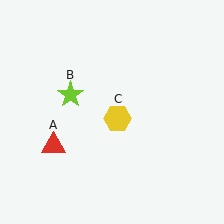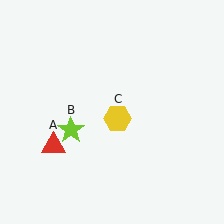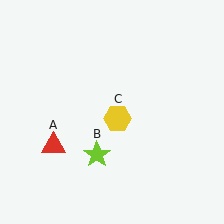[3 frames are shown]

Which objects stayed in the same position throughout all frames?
Red triangle (object A) and yellow hexagon (object C) remained stationary.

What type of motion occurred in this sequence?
The lime star (object B) rotated counterclockwise around the center of the scene.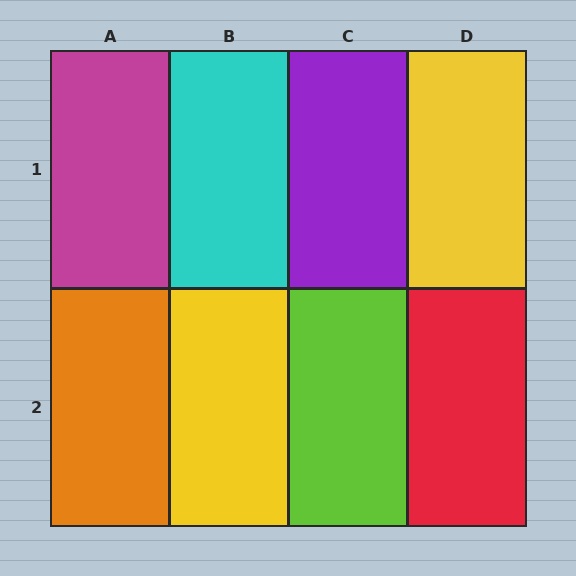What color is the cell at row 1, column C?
Purple.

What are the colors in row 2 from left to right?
Orange, yellow, lime, red.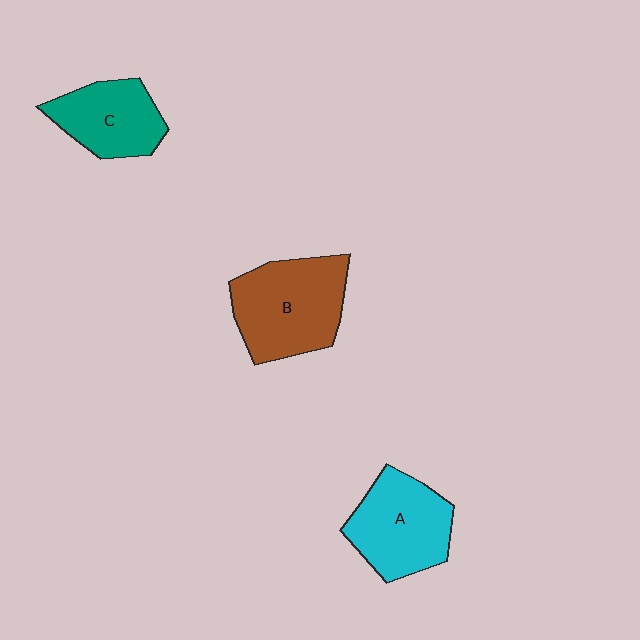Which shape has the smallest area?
Shape C (teal).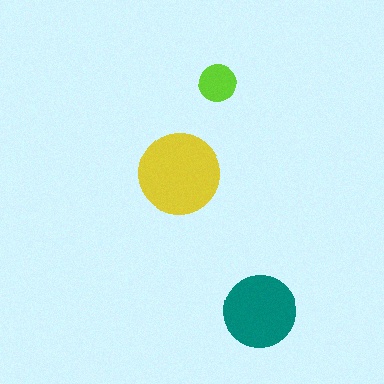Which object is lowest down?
The teal circle is bottommost.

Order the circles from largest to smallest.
the yellow one, the teal one, the lime one.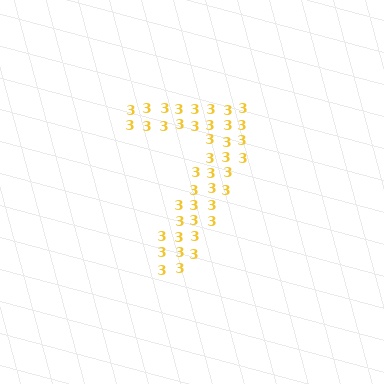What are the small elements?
The small elements are digit 3's.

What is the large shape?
The large shape is the digit 7.